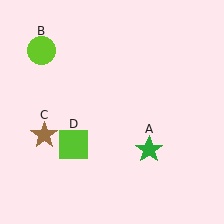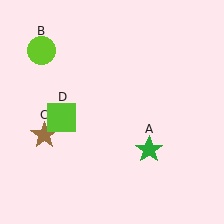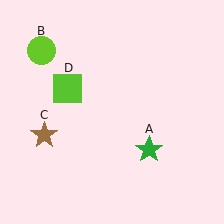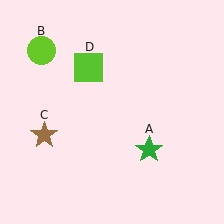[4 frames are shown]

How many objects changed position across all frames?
1 object changed position: lime square (object D).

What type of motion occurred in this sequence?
The lime square (object D) rotated clockwise around the center of the scene.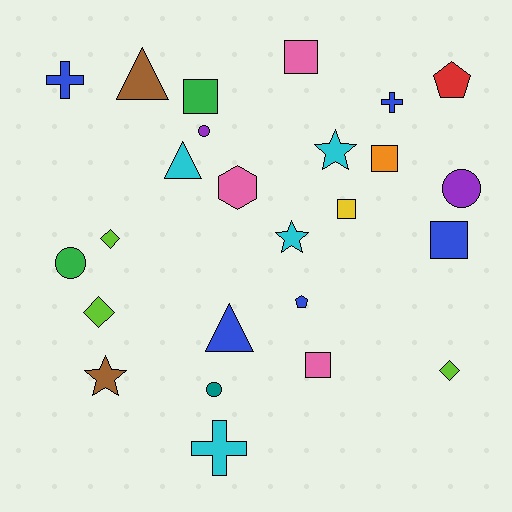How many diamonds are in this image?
There are 3 diamonds.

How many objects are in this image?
There are 25 objects.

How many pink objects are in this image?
There are 3 pink objects.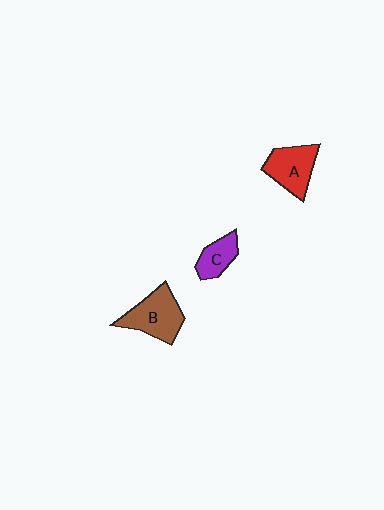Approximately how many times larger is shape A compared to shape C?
Approximately 1.5 times.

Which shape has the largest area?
Shape B (brown).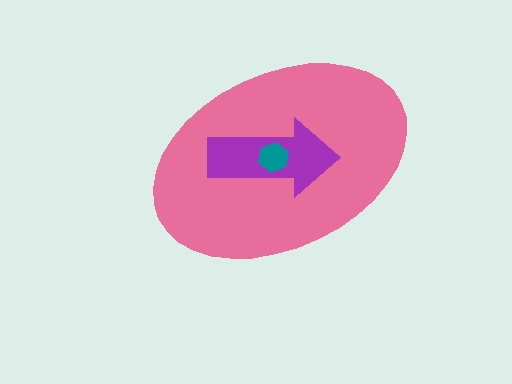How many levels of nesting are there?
3.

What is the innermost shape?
The teal hexagon.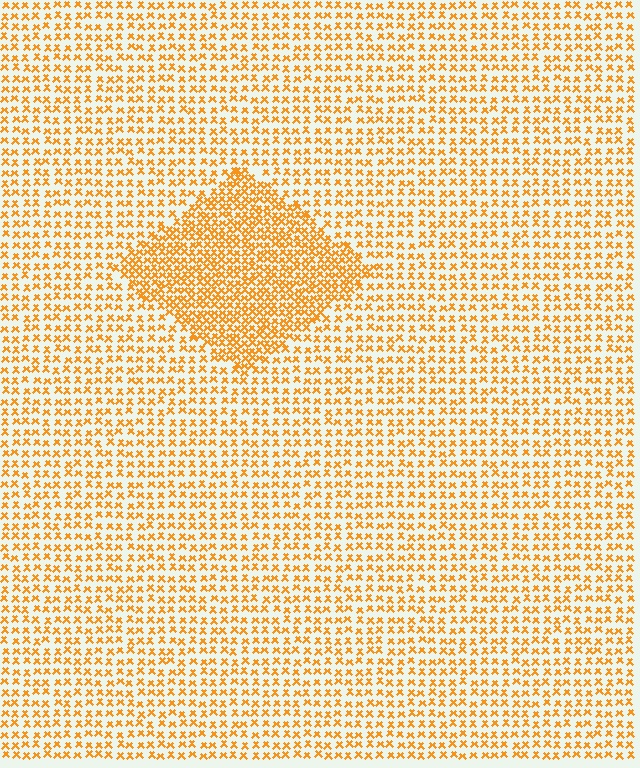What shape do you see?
I see a diamond.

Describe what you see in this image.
The image contains small orange elements arranged at two different densities. A diamond-shaped region is visible where the elements are more densely packed than the surrounding area.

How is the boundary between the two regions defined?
The boundary is defined by a change in element density (approximately 1.9x ratio). All elements are the same color, size, and shape.